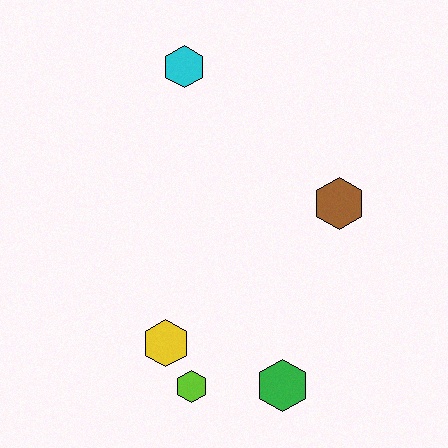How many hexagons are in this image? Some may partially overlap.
There are 5 hexagons.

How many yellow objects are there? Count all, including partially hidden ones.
There is 1 yellow object.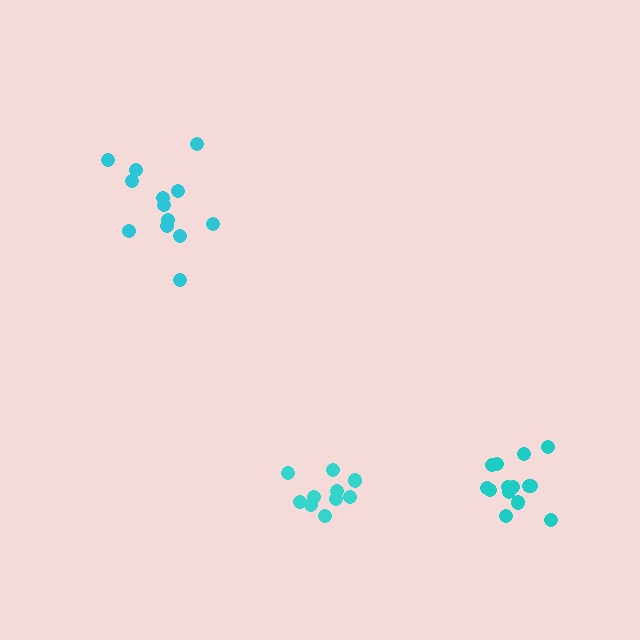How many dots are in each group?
Group 1: 14 dots, Group 2: 10 dots, Group 3: 13 dots (37 total).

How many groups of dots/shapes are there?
There are 3 groups.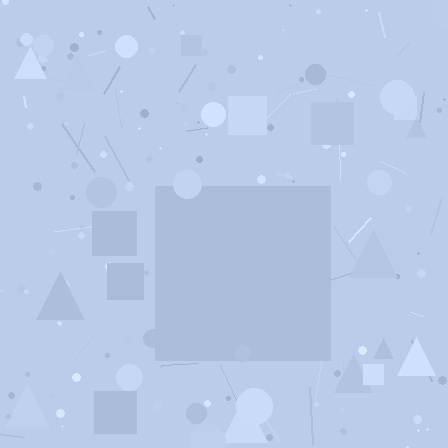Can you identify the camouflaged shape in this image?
The camouflaged shape is a square.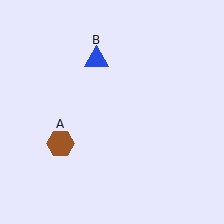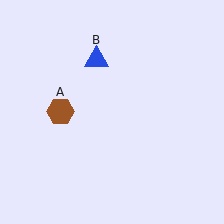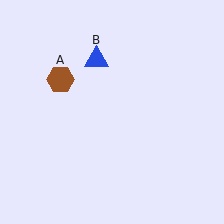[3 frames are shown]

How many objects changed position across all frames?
1 object changed position: brown hexagon (object A).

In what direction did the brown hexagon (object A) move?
The brown hexagon (object A) moved up.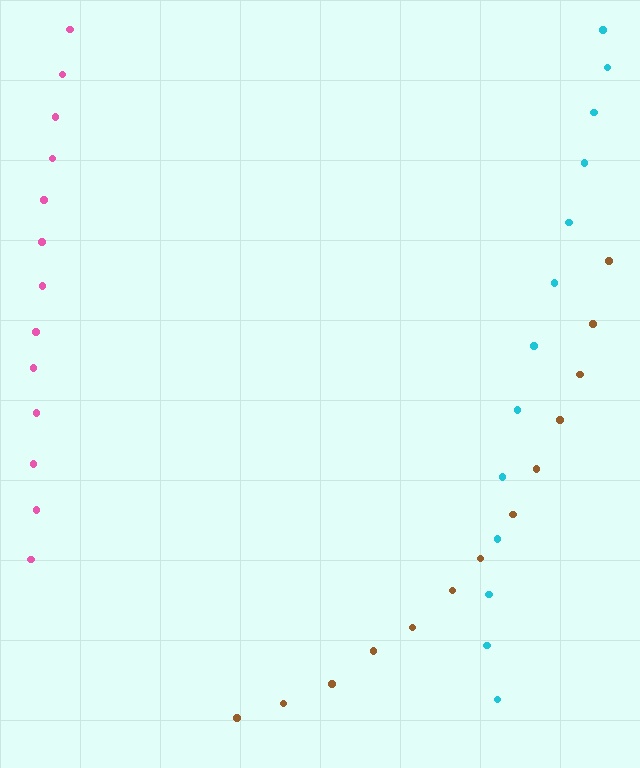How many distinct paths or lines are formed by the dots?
There are 3 distinct paths.